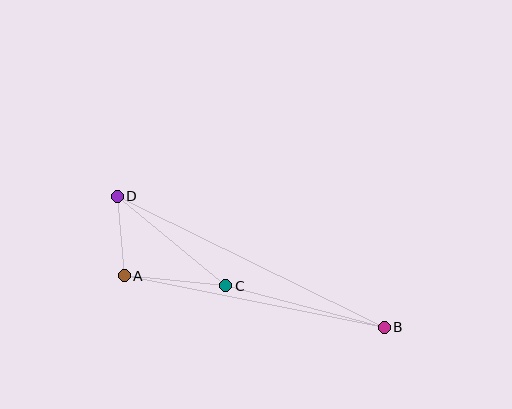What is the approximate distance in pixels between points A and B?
The distance between A and B is approximately 265 pixels.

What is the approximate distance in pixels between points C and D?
The distance between C and D is approximately 141 pixels.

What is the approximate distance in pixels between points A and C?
The distance between A and C is approximately 102 pixels.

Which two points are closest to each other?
Points A and D are closest to each other.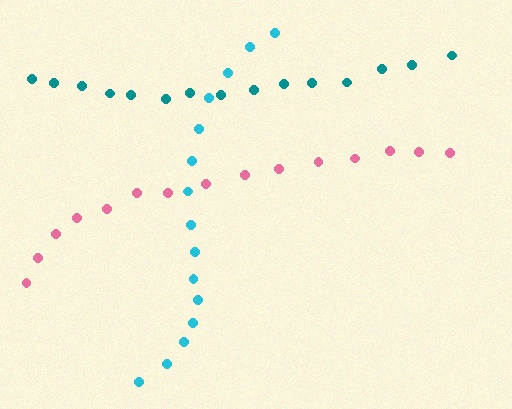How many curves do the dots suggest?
There are 3 distinct paths.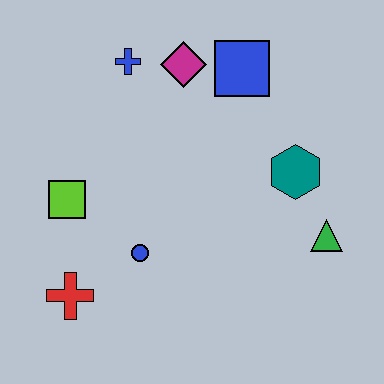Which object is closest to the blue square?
The magenta diamond is closest to the blue square.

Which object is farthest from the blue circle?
The blue square is farthest from the blue circle.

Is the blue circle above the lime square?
No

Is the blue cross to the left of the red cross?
No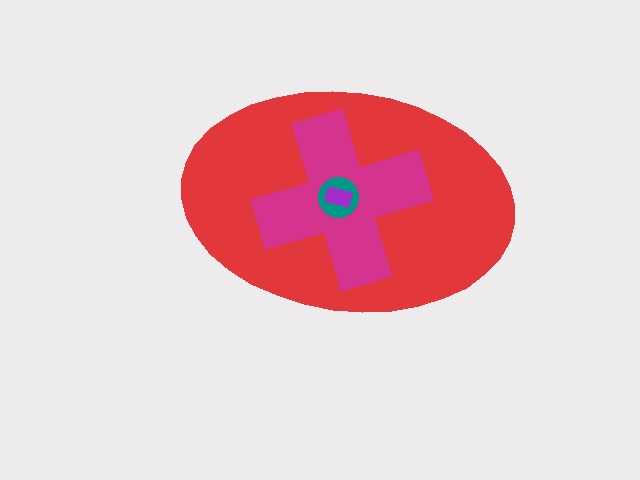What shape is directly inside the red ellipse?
The magenta cross.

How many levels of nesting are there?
4.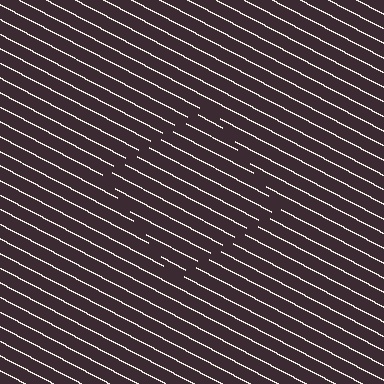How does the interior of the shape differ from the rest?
The interior of the shape contains the same grating, shifted by half a period — the contour is defined by the phase discontinuity where line-ends from the inner and outer gratings abut.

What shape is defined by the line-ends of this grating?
An illusory square. The interior of the shape contains the same grating, shifted by half a period — the contour is defined by the phase discontinuity where line-ends from the inner and outer gratings abut.